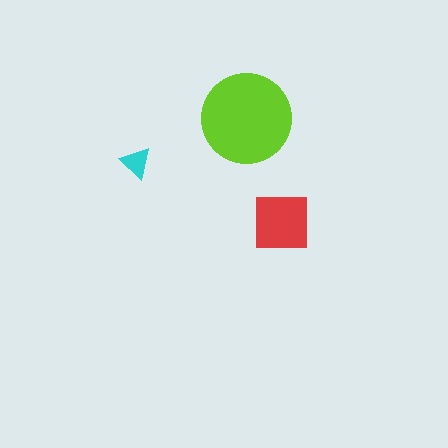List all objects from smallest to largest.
The cyan triangle, the red square, the lime circle.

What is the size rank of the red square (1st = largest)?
2nd.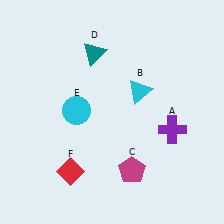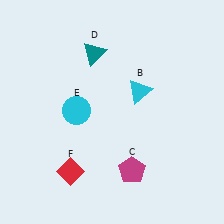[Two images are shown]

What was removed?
The purple cross (A) was removed in Image 2.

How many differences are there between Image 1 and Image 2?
There is 1 difference between the two images.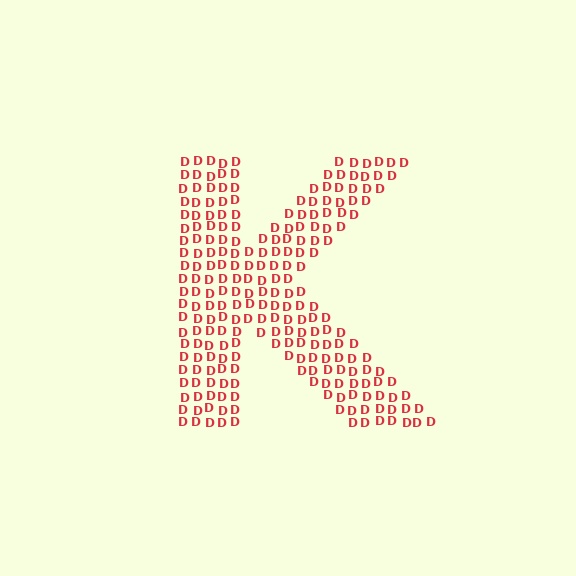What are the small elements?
The small elements are letter D's.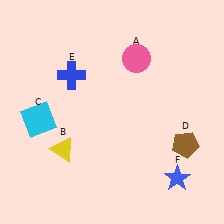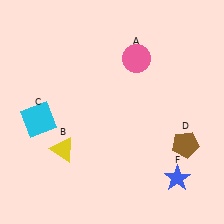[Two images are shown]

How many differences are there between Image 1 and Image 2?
There is 1 difference between the two images.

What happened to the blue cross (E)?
The blue cross (E) was removed in Image 2. It was in the top-left area of Image 1.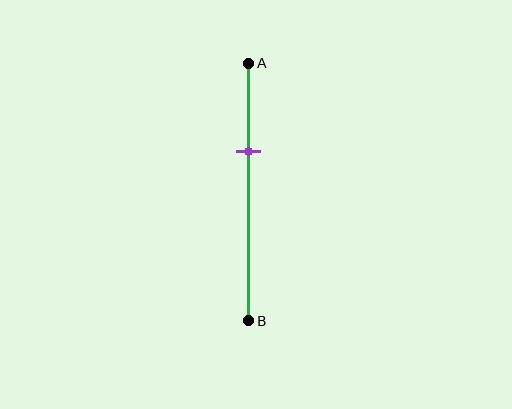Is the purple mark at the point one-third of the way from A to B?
Yes, the mark is approximately at the one-third point.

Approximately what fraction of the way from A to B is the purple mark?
The purple mark is approximately 35% of the way from A to B.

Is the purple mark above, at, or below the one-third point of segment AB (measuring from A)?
The purple mark is approximately at the one-third point of segment AB.